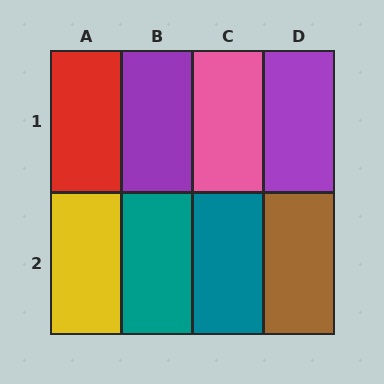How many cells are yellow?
1 cell is yellow.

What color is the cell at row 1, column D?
Purple.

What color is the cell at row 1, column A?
Red.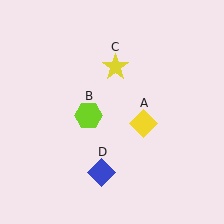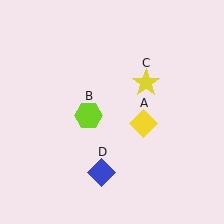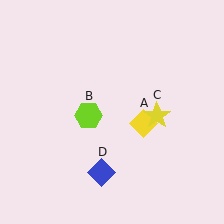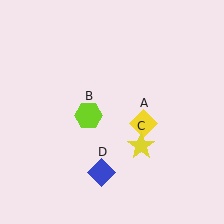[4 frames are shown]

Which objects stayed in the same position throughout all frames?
Yellow diamond (object A) and lime hexagon (object B) and blue diamond (object D) remained stationary.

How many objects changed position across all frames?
1 object changed position: yellow star (object C).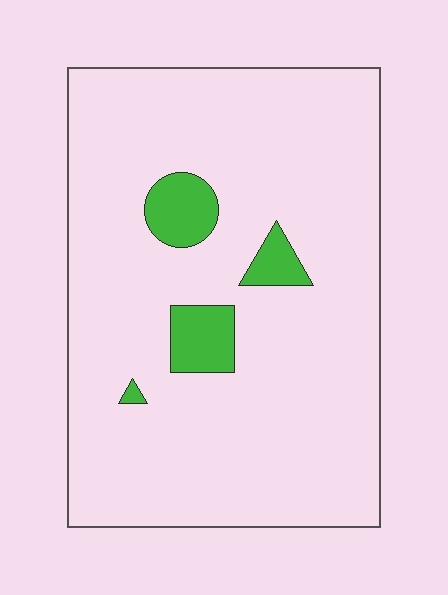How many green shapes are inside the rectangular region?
4.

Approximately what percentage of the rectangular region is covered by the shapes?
Approximately 10%.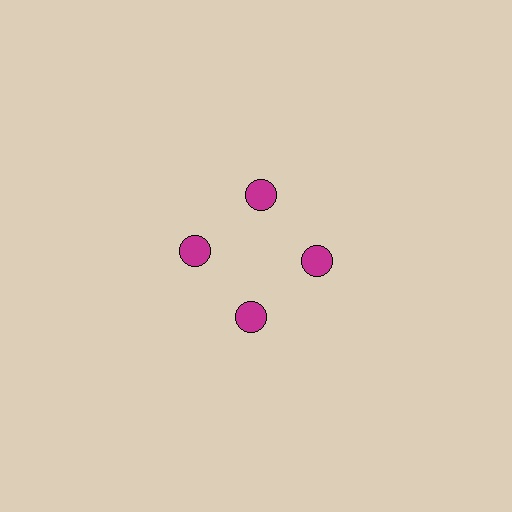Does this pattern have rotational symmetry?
Yes, this pattern has 4-fold rotational symmetry. It looks the same after rotating 90 degrees around the center.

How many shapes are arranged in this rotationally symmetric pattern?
There are 4 shapes, arranged in 4 groups of 1.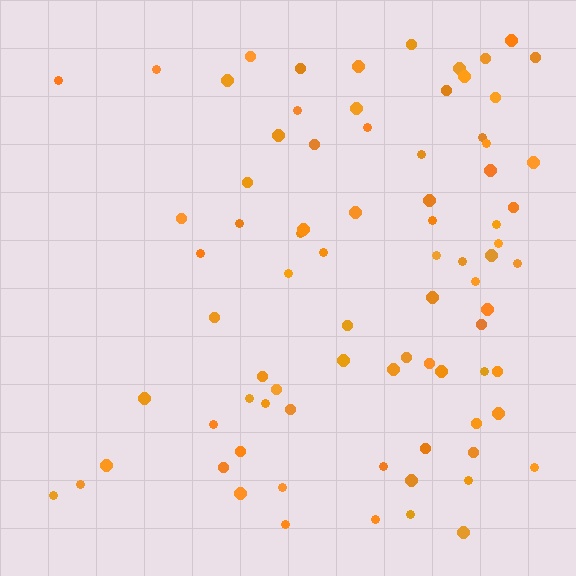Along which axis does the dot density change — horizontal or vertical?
Horizontal.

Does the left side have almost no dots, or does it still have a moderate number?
Still a moderate number, just noticeably fewer than the right.